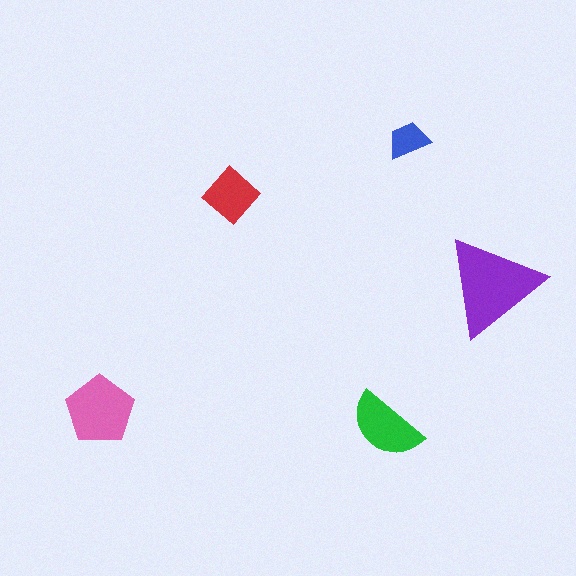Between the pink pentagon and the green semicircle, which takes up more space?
The pink pentagon.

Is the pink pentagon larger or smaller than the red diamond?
Larger.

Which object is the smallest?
The blue trapezoid.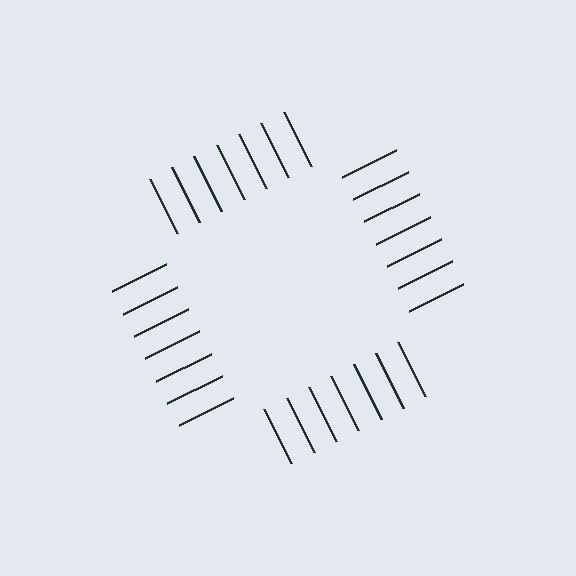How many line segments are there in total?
28 — 7 along each of the 4 edges.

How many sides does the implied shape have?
4 sides — the line-ends trace a square.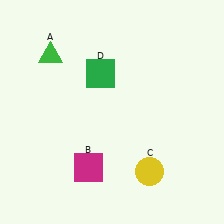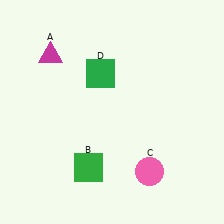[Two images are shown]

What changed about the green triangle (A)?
In Image 1, A is green. In Image 2, it changed to magenta.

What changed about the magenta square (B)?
In Image 1, B is magenta. In Image 2, it changed to green.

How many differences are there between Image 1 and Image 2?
There are 3 differences between the two images.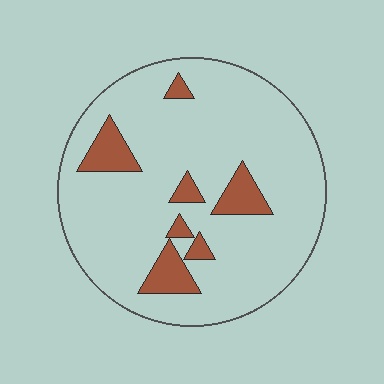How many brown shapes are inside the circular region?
7.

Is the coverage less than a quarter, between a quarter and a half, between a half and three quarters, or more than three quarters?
Less than a quarter.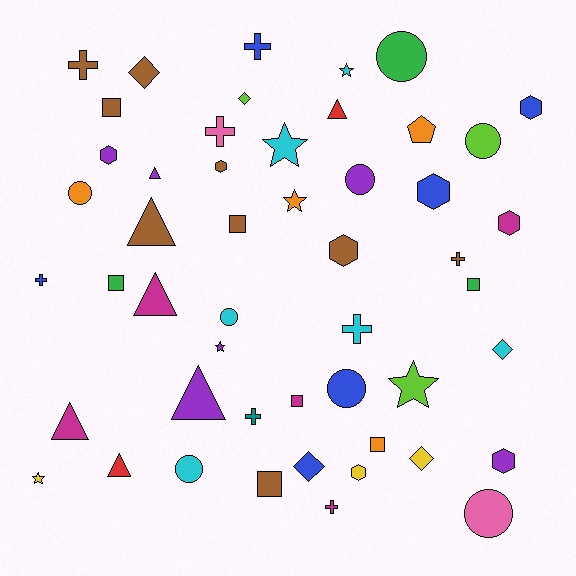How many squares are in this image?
There are 7 squares.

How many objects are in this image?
There are 50 objects.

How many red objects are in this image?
There are 2 red objects.